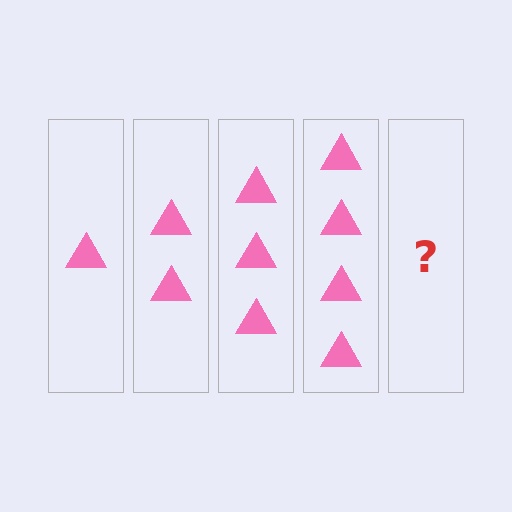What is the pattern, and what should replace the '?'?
The pattern is that each step adds one more triangle. The '?' should be 5 triangles.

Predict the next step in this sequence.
The next step is 5 triangles.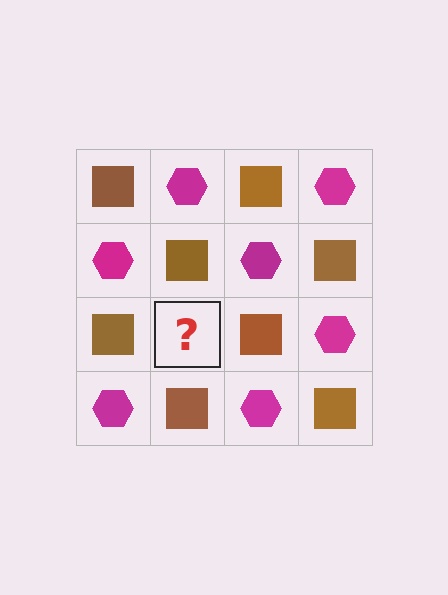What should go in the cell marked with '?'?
The missing cell should contain a magenta hexagon.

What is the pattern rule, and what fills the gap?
The rule is that it alternates brown square and magenta hexagon in a checkerboard pattern. The gap should be filled with a magenta hexagon.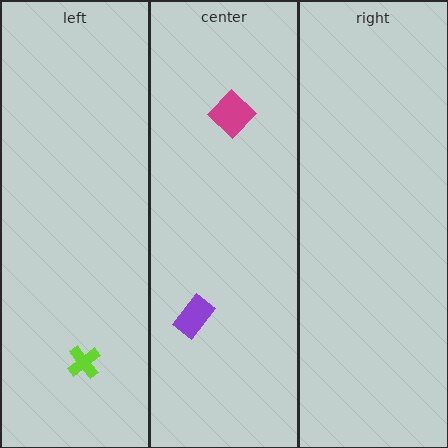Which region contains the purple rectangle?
The center region.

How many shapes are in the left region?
1.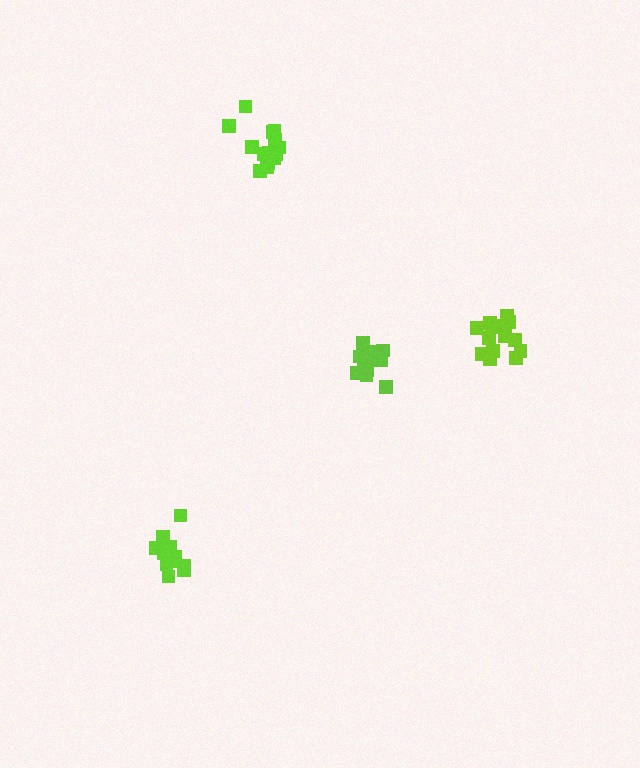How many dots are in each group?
Group 1: 11 dots, Group 2: 16 dots, Group 3: 14 dots, Group 4: 12 dots (53 total).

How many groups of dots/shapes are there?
There are 4 groups.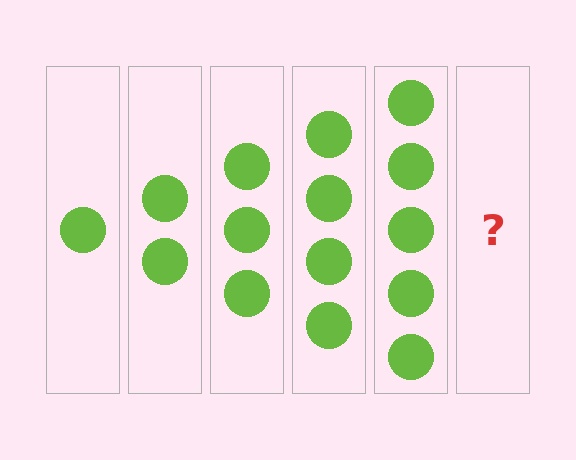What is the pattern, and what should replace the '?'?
The pattern is that each step adds one more circle. The '?' should be 6 circles.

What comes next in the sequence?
The next element should be 6 circles.